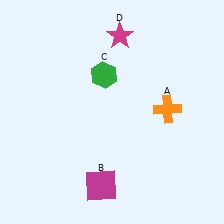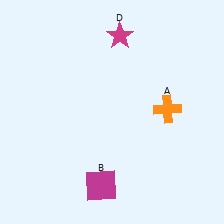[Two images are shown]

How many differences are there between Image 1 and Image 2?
There is 1 difference between the two images.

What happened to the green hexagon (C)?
The green hexagon (C) was removed in Image 2. It was in the top-left area of Image 1.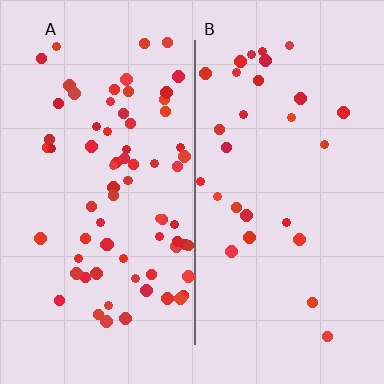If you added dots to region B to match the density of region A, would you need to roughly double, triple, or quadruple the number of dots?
Approximately triple.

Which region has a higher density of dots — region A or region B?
A (the left).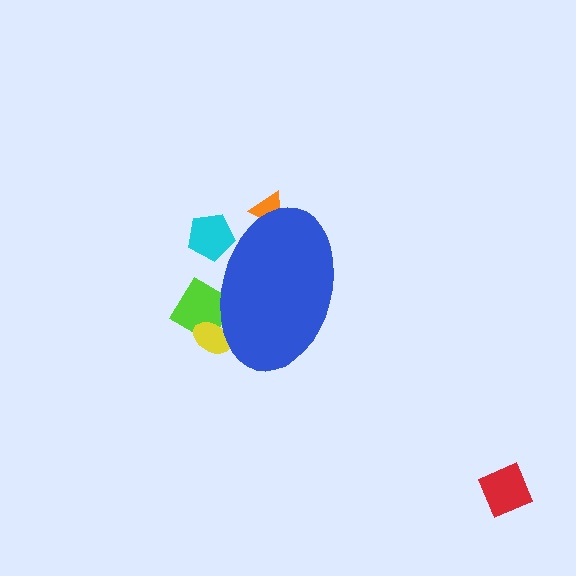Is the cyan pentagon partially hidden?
Yes, the cyan pentagon is partially hidden behind the blue ellipse.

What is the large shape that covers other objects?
A blue ellipse.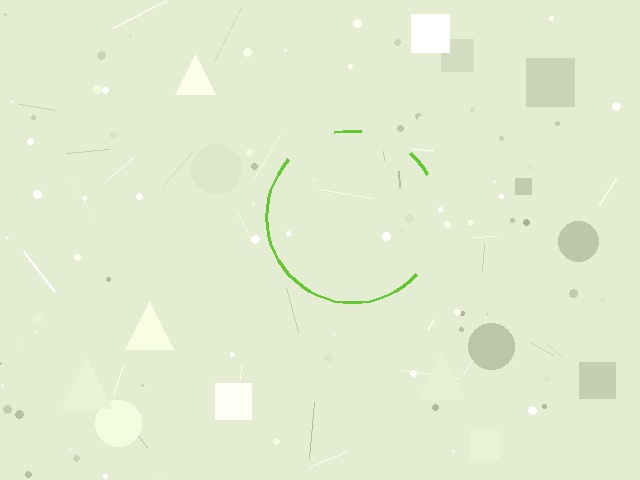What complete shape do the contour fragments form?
The contour fragments form a circle.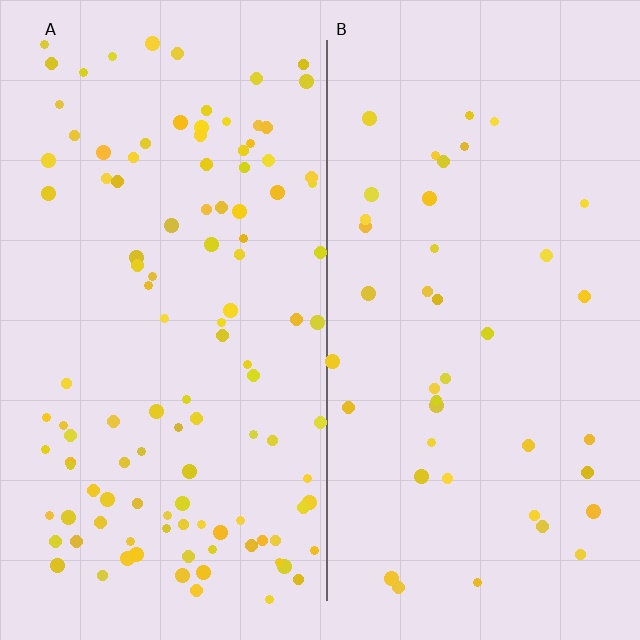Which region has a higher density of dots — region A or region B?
A (the left).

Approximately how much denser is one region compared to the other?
Approximately 2.8× — region A over region B.